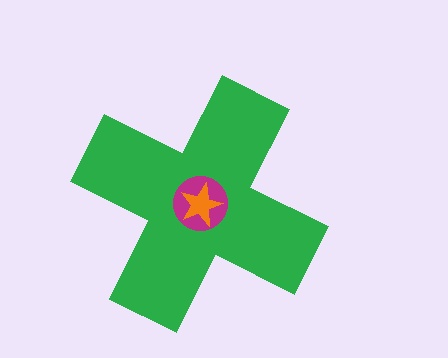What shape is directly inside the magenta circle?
The orange star.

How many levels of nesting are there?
3.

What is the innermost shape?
The orange star.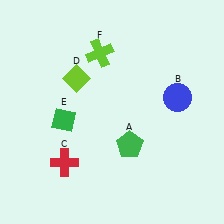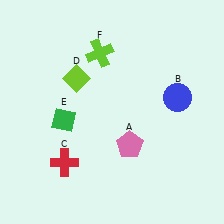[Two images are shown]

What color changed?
The pentagon (A) changed from green in Image 1 to pink in Image 2.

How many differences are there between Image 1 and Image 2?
There is 1 difference between the two images.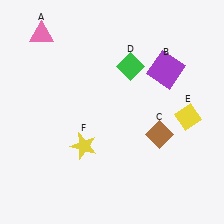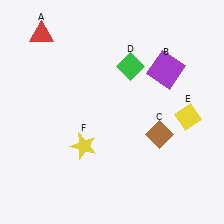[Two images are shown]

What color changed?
The triangle (A) changed from pink in Image 1 to red in Image 2.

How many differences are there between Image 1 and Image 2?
There is 1 difference between the two images.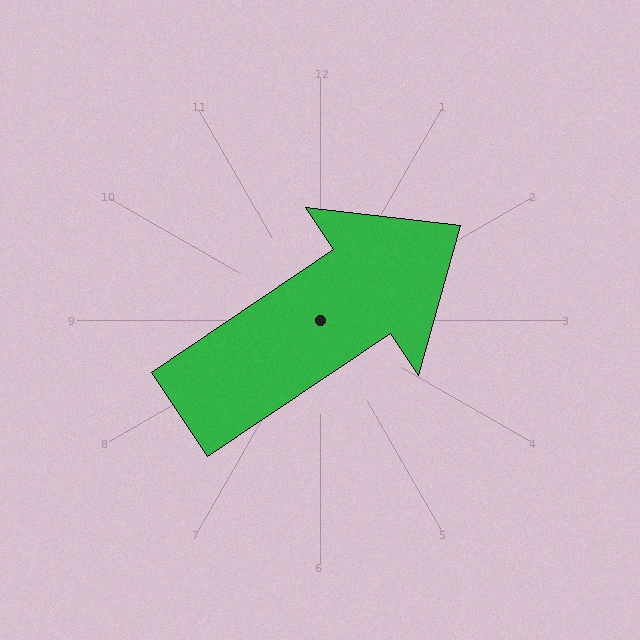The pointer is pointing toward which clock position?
Roughly 2 o'clock.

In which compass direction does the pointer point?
Northeast.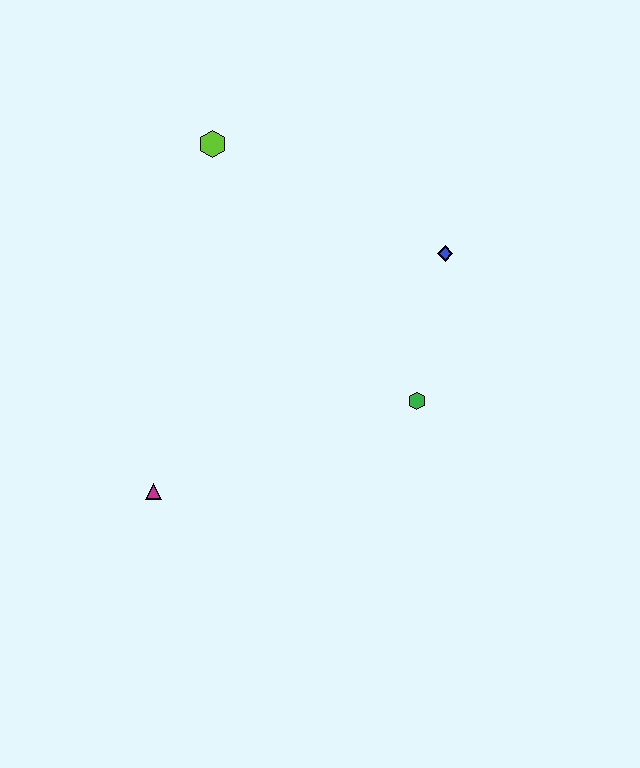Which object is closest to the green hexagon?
The blue diamond is closest to the green hexagon.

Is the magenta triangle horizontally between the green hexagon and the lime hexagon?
No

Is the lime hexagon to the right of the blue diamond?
No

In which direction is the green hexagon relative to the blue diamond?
The green hexagon is below the blue diamond.